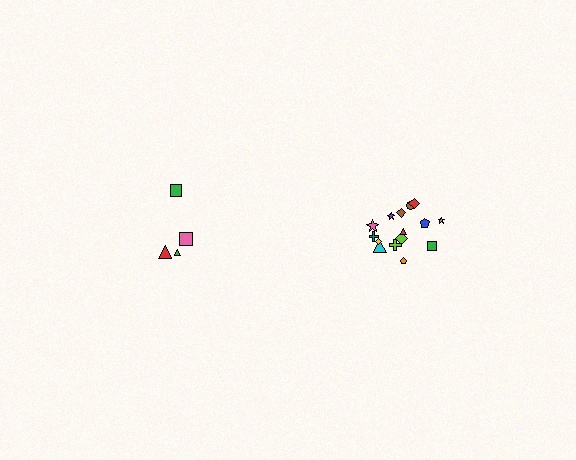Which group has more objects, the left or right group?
The right group.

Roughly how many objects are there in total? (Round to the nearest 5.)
Roughly 20 objects in total.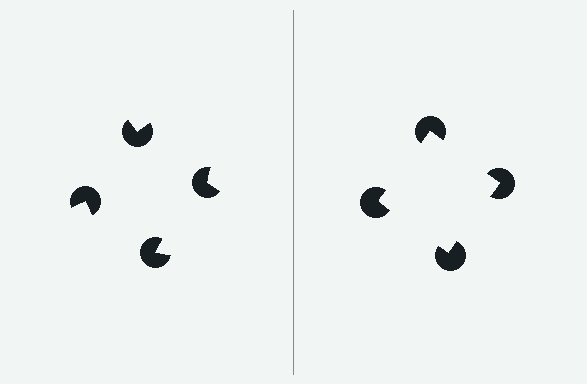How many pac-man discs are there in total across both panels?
8 — 4 on each side.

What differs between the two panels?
The pac-man discs are positioned identically on both sides; only the wedge orientations differ. On the right they align to a square; on the left they are misaligned.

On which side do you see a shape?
An illusory square appears on the right side. On the left side the wedge cuts are rotated, so no coherent shape forms.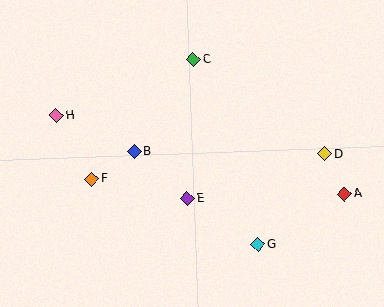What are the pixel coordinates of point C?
Point C is at (193, 59).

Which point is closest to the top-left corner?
Point H is closest to the top-left corner.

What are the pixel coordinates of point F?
Point F is at (91, 179).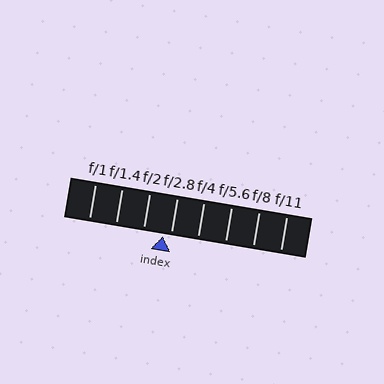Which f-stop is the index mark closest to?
The index mark is closest to f/2.8.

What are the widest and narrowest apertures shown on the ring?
The widest aperture shown is f/1 and the narrowest is f/11.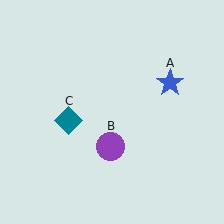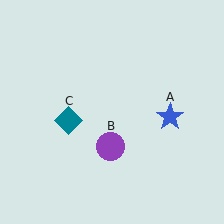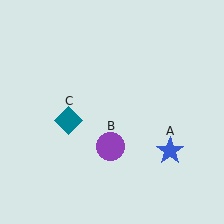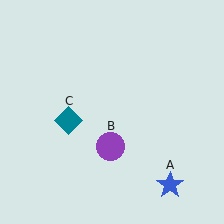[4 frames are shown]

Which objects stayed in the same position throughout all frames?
Purple circle (object B) and teal diamond (object C) remained stationary.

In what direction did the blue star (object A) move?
The blue star (object A) moved down.